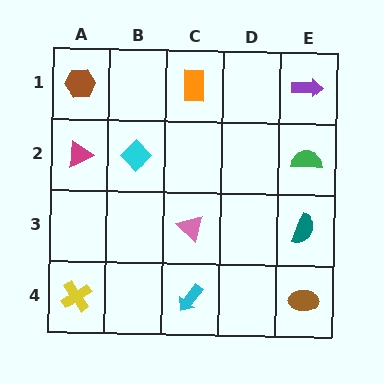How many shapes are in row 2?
3 shapes.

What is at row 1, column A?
A brown hexagon.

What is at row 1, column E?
A purple arrow.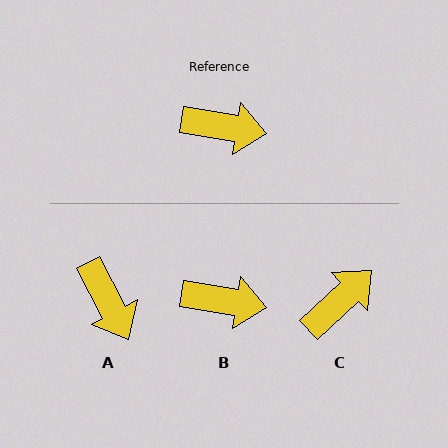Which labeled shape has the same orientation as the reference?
B.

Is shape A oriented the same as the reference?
No, it is off by about 53 degrees.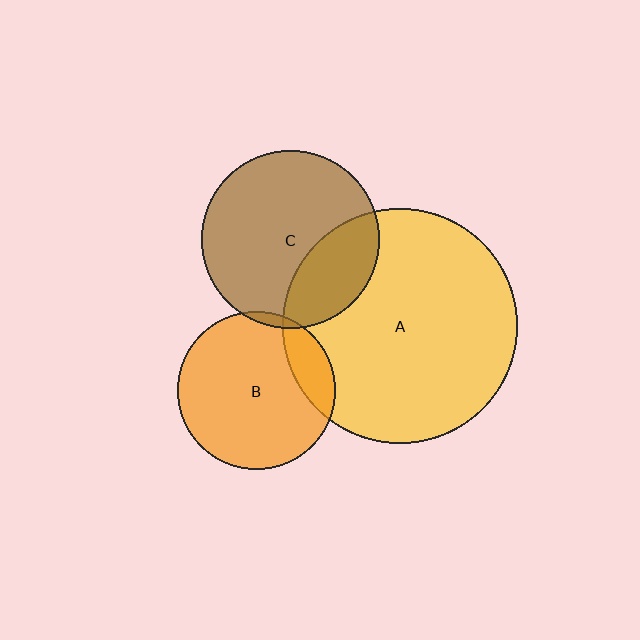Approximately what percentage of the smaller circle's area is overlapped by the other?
Approximately 30%.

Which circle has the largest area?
Circle A (yellow).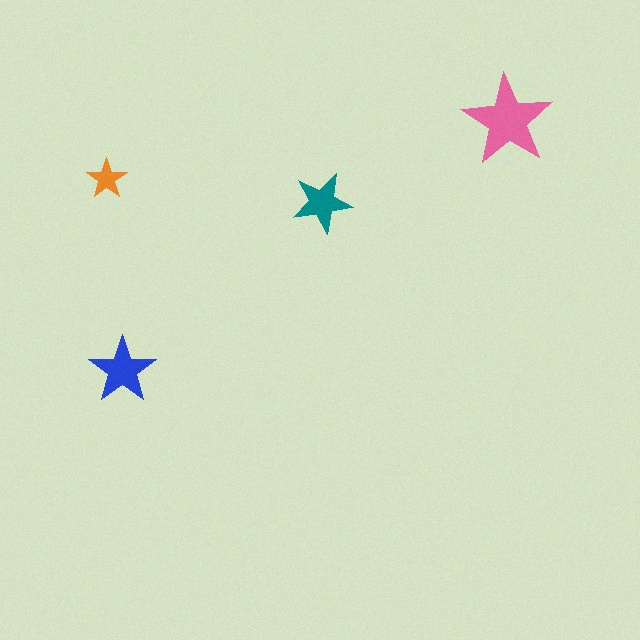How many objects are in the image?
There are 4 objects in the image.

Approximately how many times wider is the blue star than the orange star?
About 1.5 times wider.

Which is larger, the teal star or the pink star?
The pink one.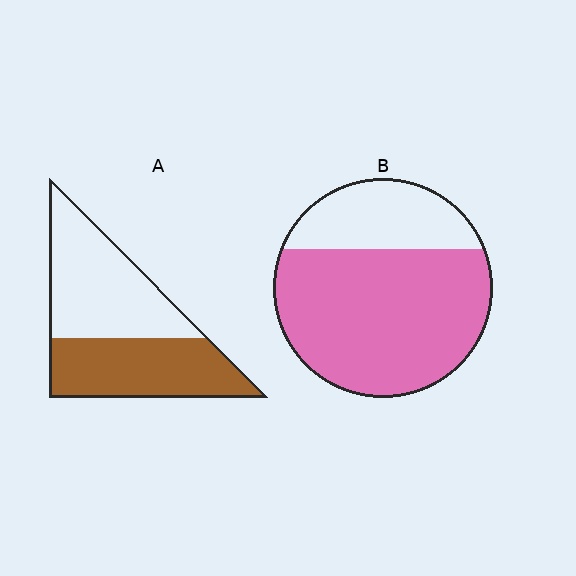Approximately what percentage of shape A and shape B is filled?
A is approximately 45% and B is approximately 70%.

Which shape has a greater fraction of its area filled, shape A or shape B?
Shape B.